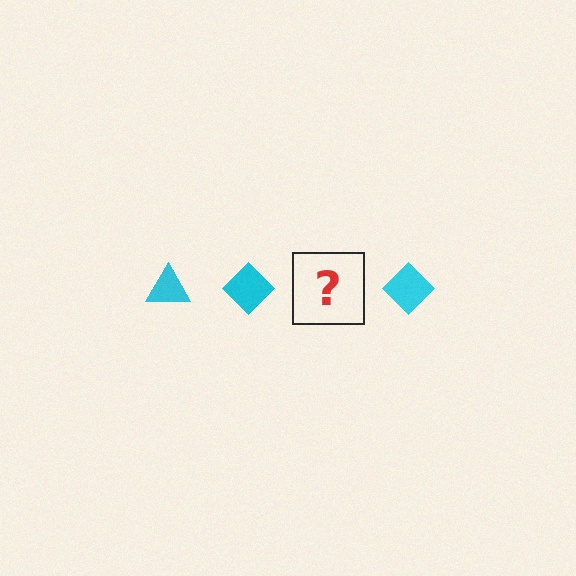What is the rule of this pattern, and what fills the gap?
The rule is that the pattern cycles through triangle, diamond shapes in cyan. The gap should be filled with a cyan triangle.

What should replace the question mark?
The question mark should be replaced with a cyan triangle.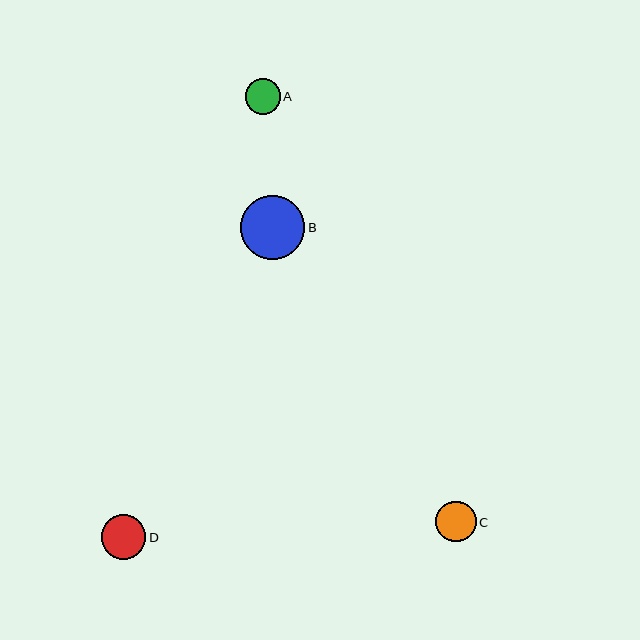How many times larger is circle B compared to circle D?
Circle B is approximately 1.5 times the size of circle D.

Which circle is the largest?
Circle B is the largest with a size of approximately 65 pixels.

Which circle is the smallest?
Circle A is the smallest with a size of approximately 35 pixels.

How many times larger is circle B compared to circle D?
Circle B is approximately 1.5 times the size of circle D.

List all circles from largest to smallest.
From largest to smallest: B, D, C, A.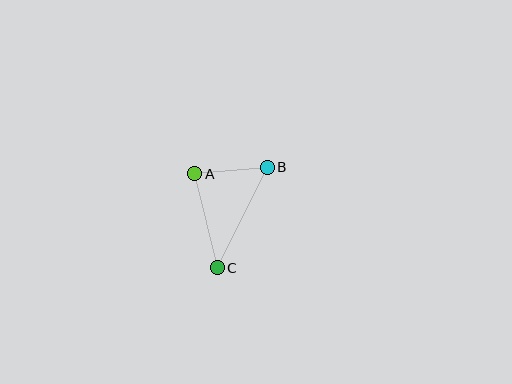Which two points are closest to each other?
Points A and B are closest to each other.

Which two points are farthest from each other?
Points B and C are farthest from each other.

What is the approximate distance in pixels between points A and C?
The distance between A and C is approximately 97 pixels.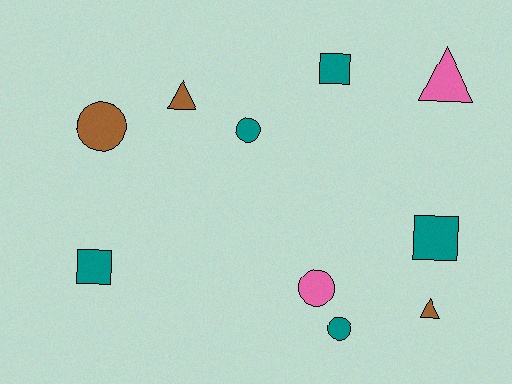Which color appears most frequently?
Teal, with 5 objects.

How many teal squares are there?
There are 3 teal squares.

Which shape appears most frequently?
Circle, with 4 objects.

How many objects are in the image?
There are 10 objects.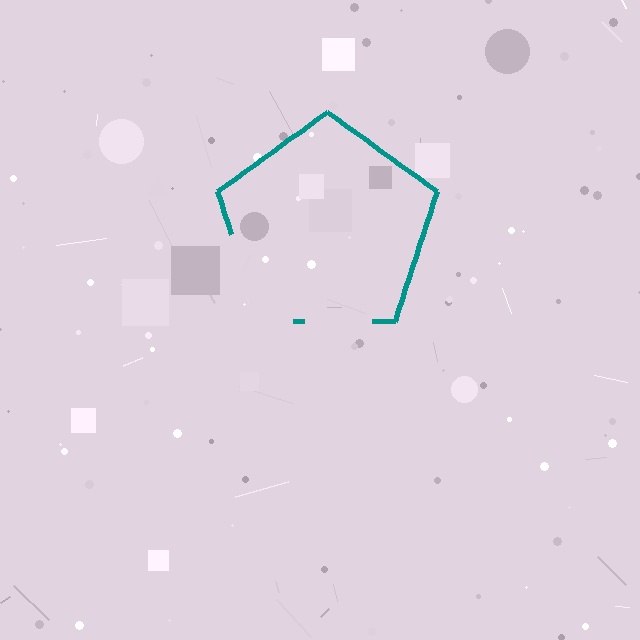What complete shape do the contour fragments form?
The contour fragments form a pentagon.